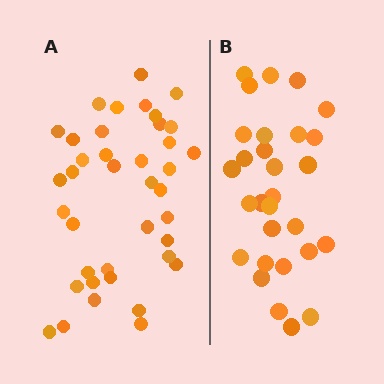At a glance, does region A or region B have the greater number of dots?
Region A (the left region) has more dots.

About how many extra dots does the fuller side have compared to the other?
Region A has roughly 10 or so more dots than region B.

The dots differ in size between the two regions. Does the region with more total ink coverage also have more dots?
No. Region B has more total ink coverage because its dots are larger, but region A actually contains more individual dots. Total area can be misleading — the number of items is what matters here.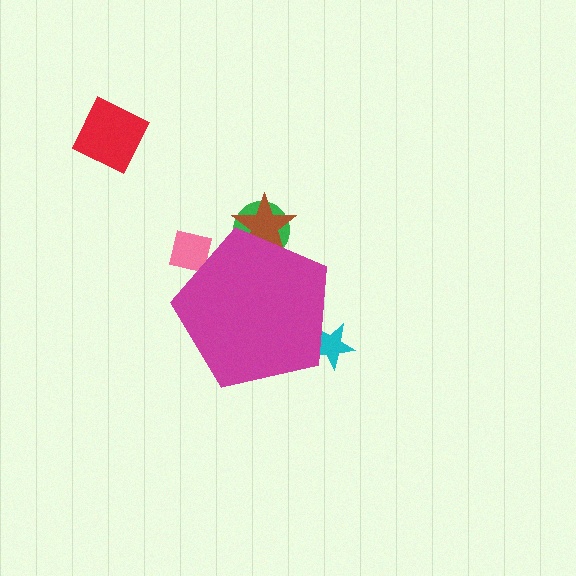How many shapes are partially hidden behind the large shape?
4 shapes are partially hidden.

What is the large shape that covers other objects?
A magenta pentagon.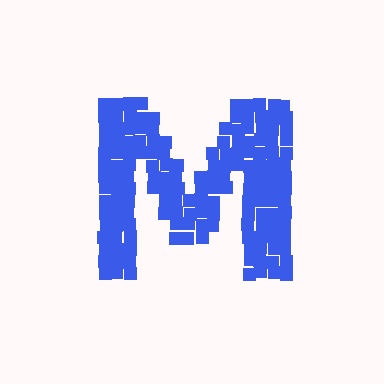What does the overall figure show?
The overall figure shows the letter M.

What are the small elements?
The small elements are squares.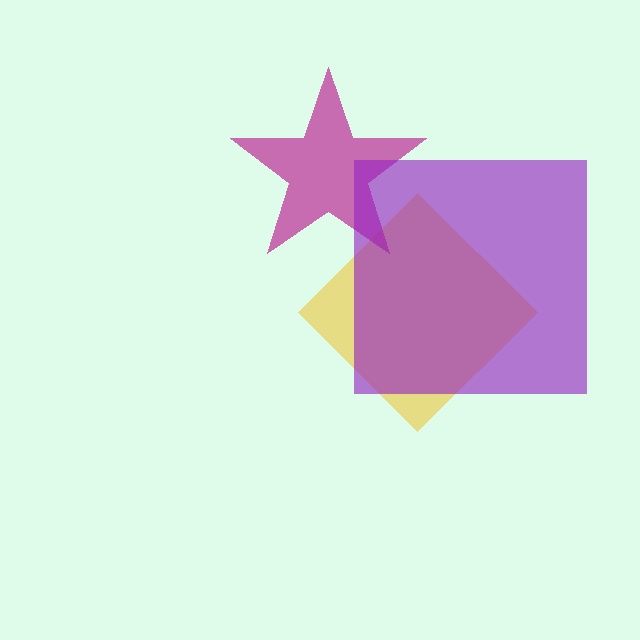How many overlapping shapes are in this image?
There are 3 overlapping shapes in the image.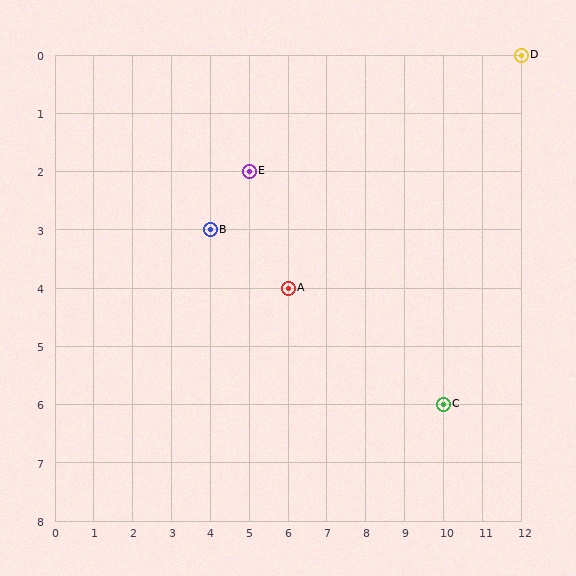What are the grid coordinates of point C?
Point C is at grid coordinates (10, 6).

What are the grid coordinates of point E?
Point E is at grid coordinates (5, 2).